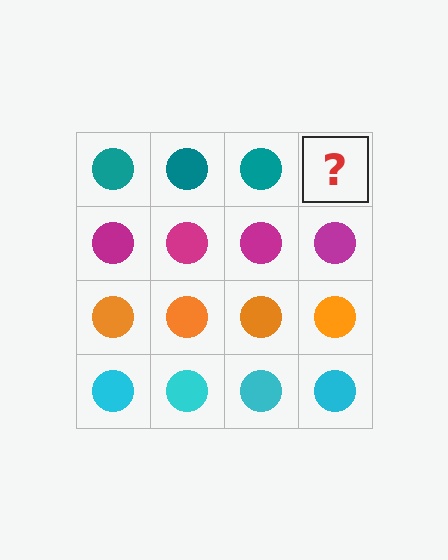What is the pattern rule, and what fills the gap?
The rule is that each row has a consistent color. The gap should be filled with a teal circle.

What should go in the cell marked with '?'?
The missing cell should contain a teal circle.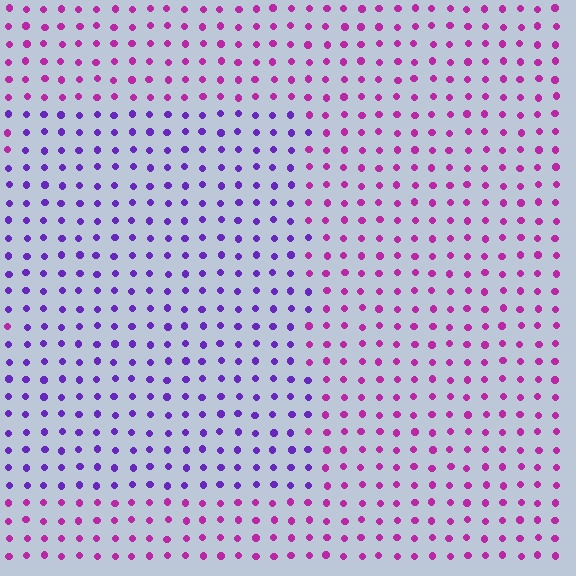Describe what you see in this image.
The image is filled with small magenta elements in a uniform arrangement. A rectangle-shaped region is visible where the elements are tinted to a slightly different hue, forming a subtle color boundary.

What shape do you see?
I see a rectangle.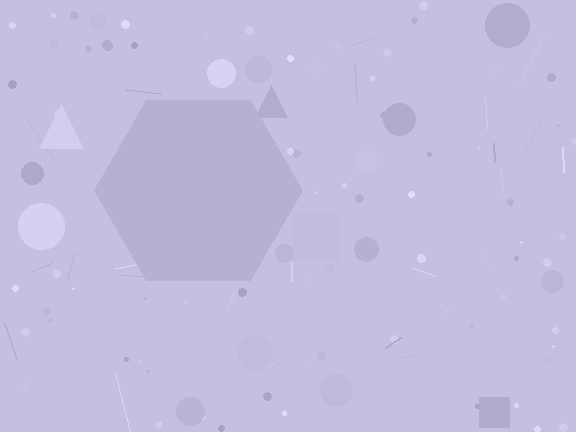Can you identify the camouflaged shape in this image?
The camouflaged shape is a hexagon.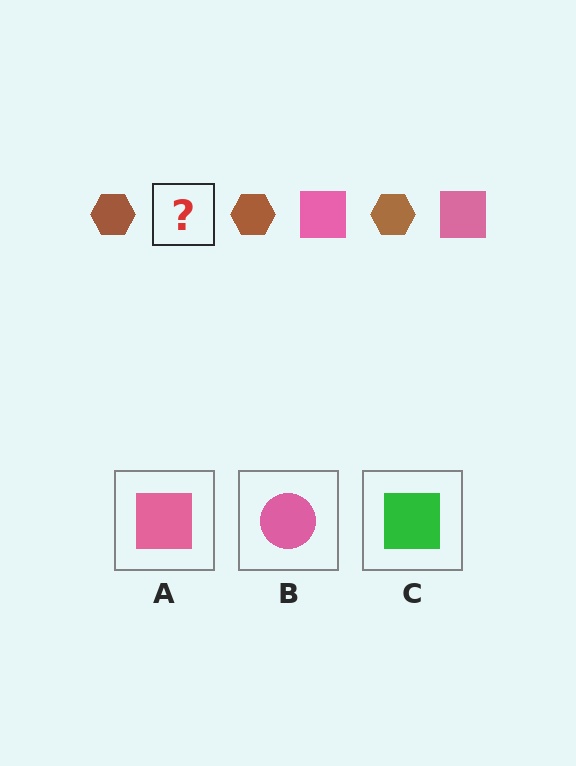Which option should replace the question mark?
Option A.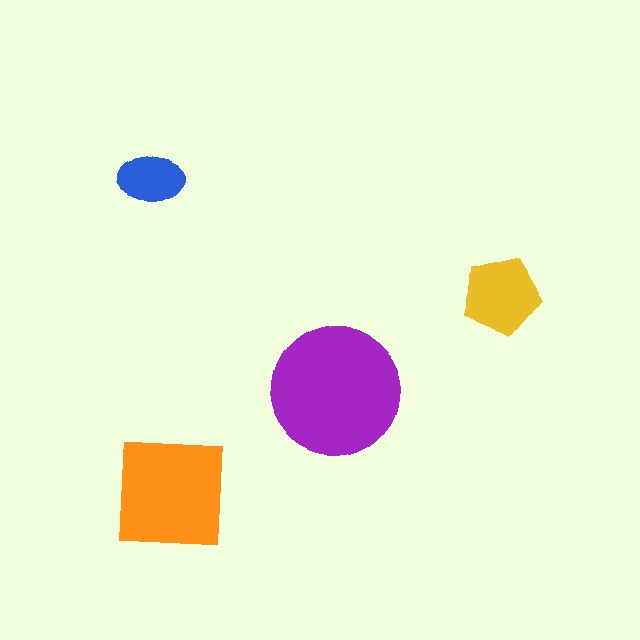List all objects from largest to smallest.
The purple circle, the orange square, the yellow pentagon, the blue ellipse.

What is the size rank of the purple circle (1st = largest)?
1st.